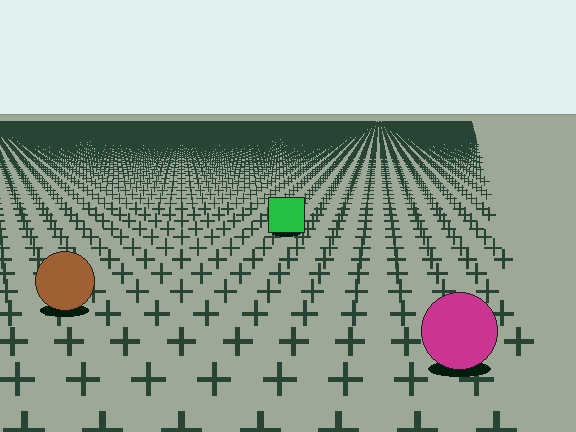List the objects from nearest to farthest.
From nearest to farthest: the magenta circle, the brown circle, the green square.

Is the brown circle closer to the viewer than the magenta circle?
No. The magenta circle is closer — you can tell from the texture gradient: the ground texture is coarser near it.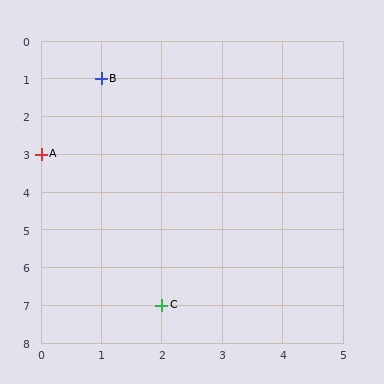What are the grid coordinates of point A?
Point A is at grid coordinates (0, 3).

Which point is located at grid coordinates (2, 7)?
Point C is at (2, 7).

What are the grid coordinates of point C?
Point C is at grid coordinates (2, 7).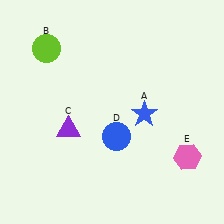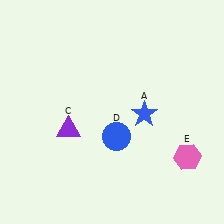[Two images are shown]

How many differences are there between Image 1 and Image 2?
There is 1 difference between the two images.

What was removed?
The lime circle (B) was removed in Image 2.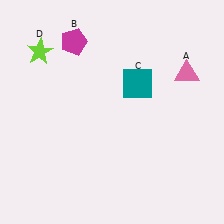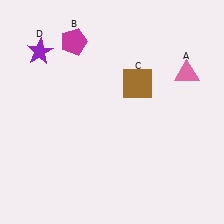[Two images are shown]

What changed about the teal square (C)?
In Image 1, C is teal. In Image 2, it changed to brown.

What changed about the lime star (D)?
In Image 1, D is lime. In Image 2, it changed to purple.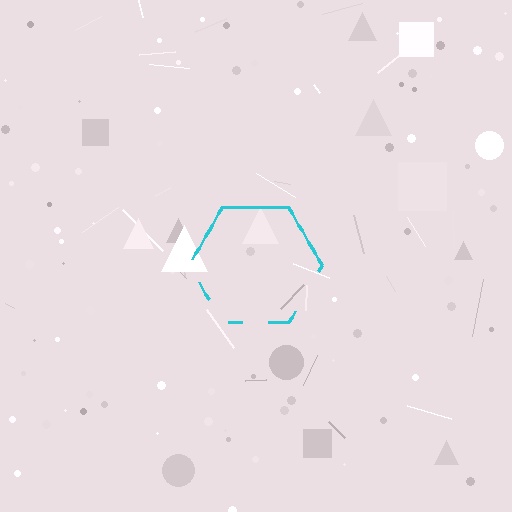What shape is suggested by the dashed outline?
The dashed outline suggests a hexagon.